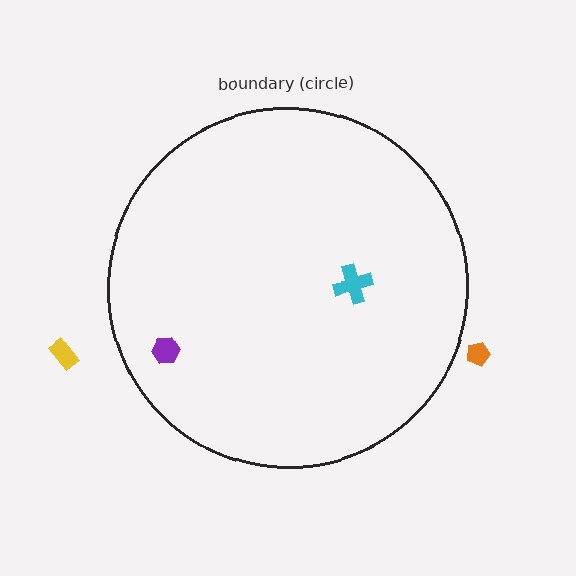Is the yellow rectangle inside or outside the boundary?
Outside.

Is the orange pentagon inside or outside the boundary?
Outside.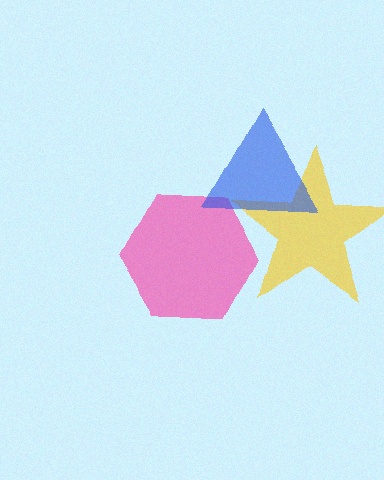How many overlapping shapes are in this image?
There are 3 overlapping shapes in the image.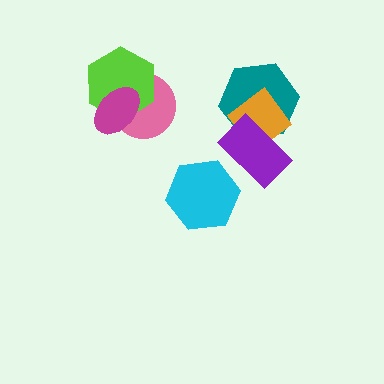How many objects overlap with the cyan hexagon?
0 objects overlap with the cyan hexagon.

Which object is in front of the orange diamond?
The purple rectangle is in front of the orange diamond.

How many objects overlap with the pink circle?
2 objects overlap with the pink circle.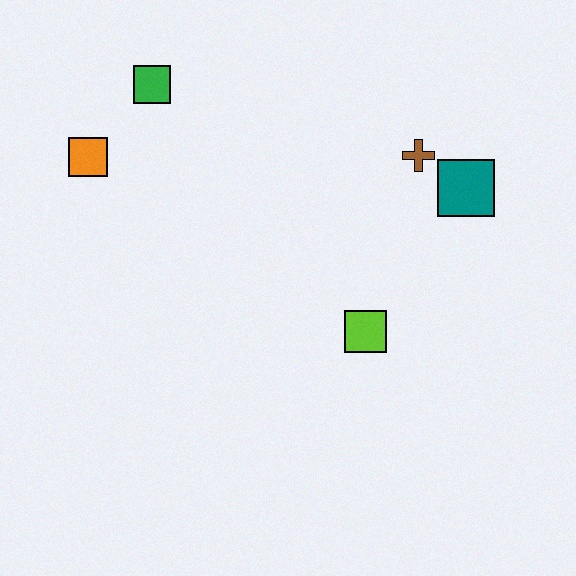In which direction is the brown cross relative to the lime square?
The brown cross is above the lime square.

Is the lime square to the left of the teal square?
Yes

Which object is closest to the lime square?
The teal square is closest to the lime square.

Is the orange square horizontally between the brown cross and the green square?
No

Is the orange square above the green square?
No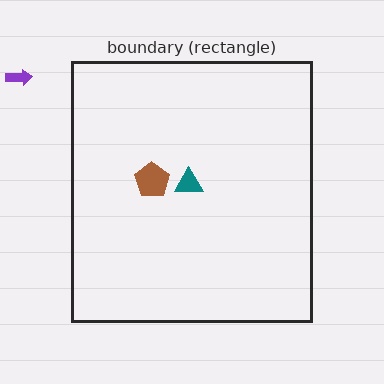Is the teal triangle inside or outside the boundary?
Inside.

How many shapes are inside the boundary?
2 inside, 1 outside.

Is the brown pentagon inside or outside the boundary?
Inside.